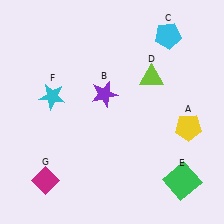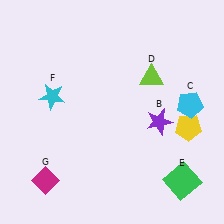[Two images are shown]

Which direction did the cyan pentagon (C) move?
The cyan pentagon (C) moved down.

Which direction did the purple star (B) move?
The purple star (B) moved right.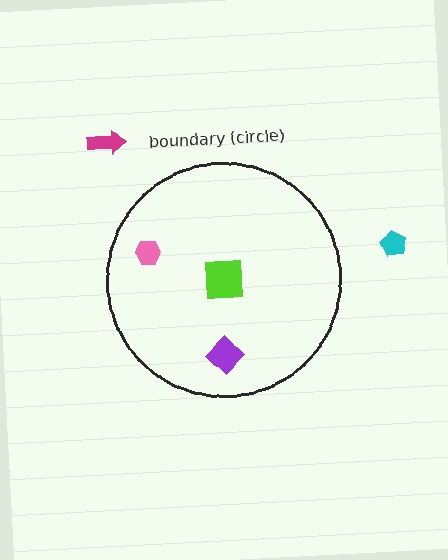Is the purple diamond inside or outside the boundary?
Inside.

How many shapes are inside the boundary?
3 inside, 2 outside.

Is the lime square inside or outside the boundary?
Inside.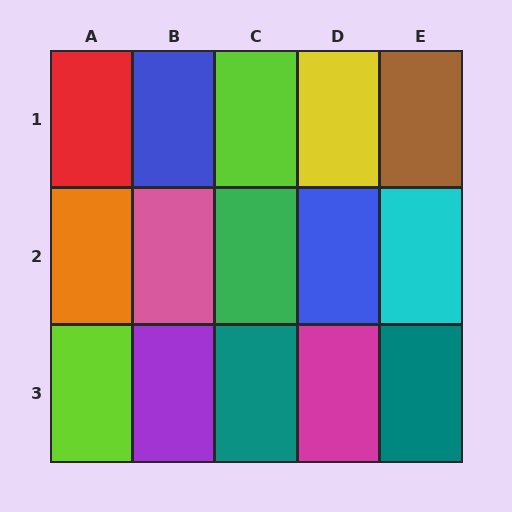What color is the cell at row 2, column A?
Orange.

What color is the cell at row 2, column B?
Pink.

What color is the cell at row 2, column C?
Green.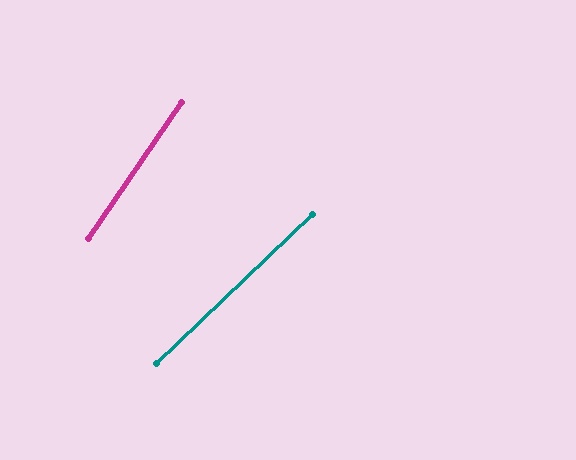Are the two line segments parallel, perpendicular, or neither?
Neither parallel nor perpendicular — they differ by about 12°.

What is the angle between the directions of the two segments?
Approximately 12 degrees.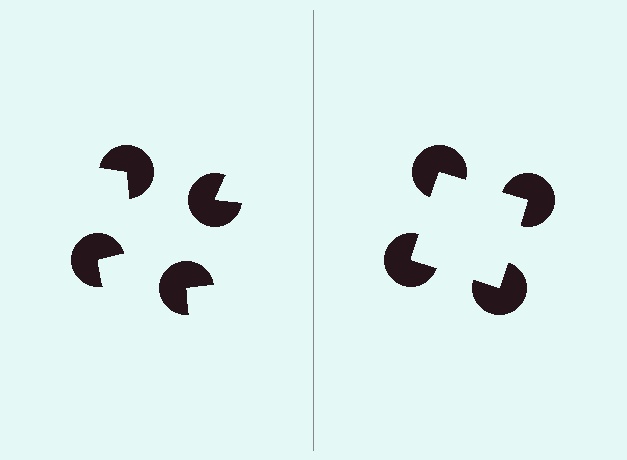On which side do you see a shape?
An illusory square appears on the right side. On the left side the wedge cuts are rotated, so no coherent shape forms.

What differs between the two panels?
The pac-man discs are positioned identically on both sides; only the wedge orientations differ. On the right they align to a square; on the left they are misaligned.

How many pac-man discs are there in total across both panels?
8 — 4 on each side.